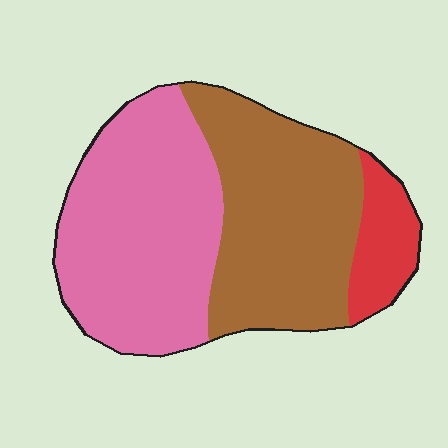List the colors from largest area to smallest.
From largest to smallest: pink, brown, red.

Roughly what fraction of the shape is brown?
Brown takes up between a quarter and a half of the shape.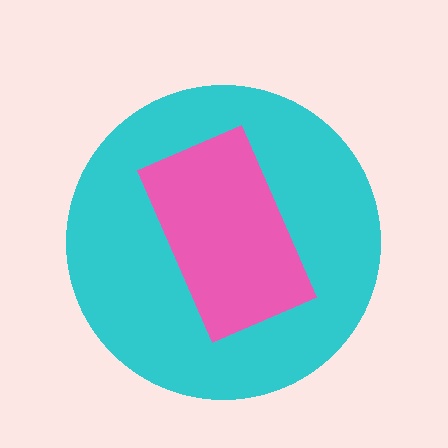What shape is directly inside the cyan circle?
The pink rectangle.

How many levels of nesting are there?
2.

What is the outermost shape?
The cyan circle.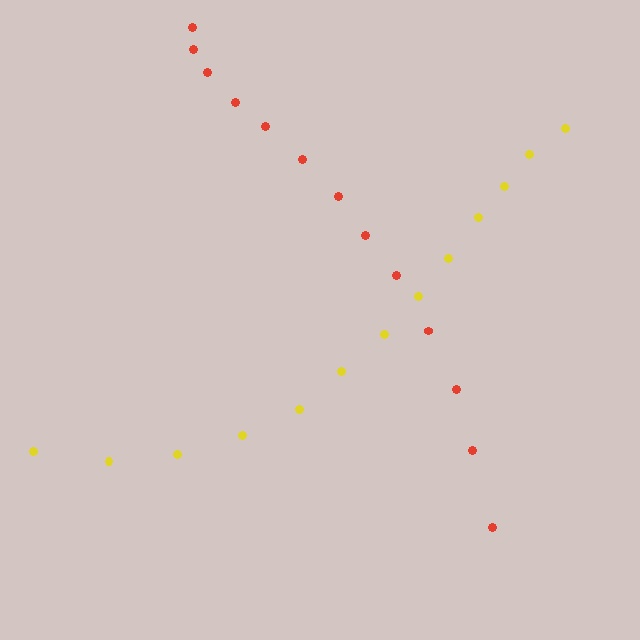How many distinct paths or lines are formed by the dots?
There are 2 distinct paths.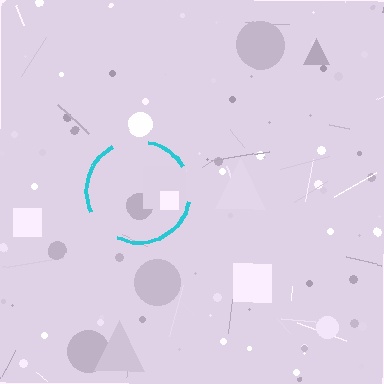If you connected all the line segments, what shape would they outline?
They would outline a circle.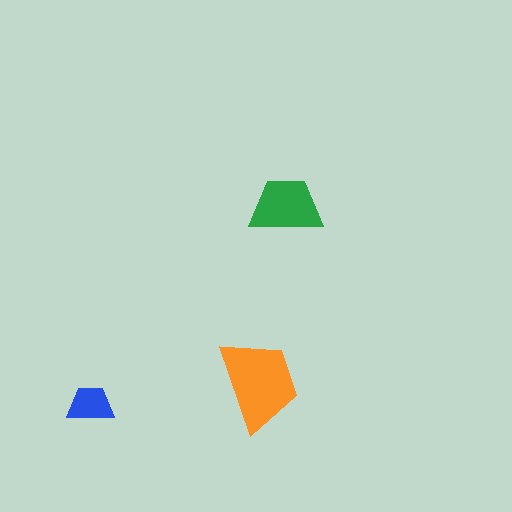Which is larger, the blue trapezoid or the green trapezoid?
The green one.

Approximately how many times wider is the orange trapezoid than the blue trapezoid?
About 2 times wider.